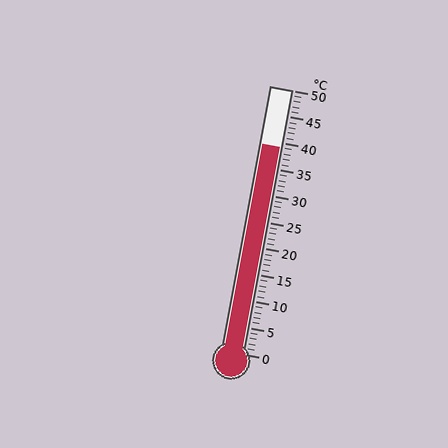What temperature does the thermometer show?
The thermometer shows approximately 39°C.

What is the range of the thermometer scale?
The thermometer scale ranges from 0°C to 50°C.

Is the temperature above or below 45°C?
The temperature is below 45°C.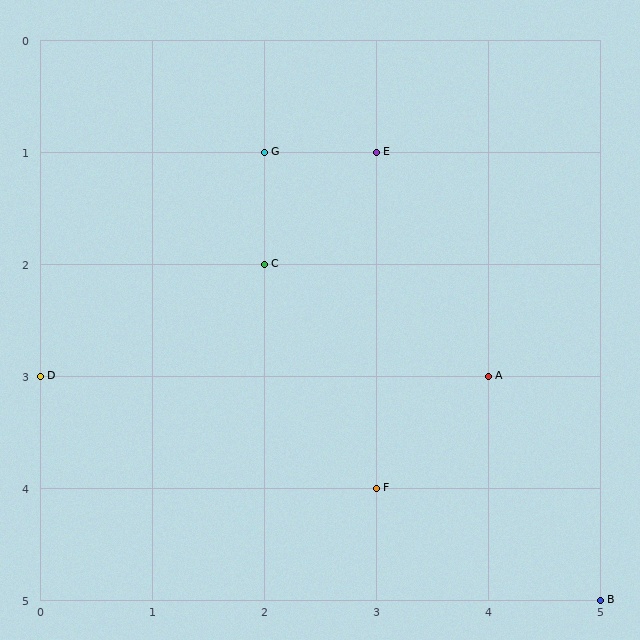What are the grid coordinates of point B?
Point B is at grid coordinates (5, 5).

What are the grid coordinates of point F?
Point F is at grid coordinates (3, 4).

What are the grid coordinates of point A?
Point A is at grid coordinates (4, 3).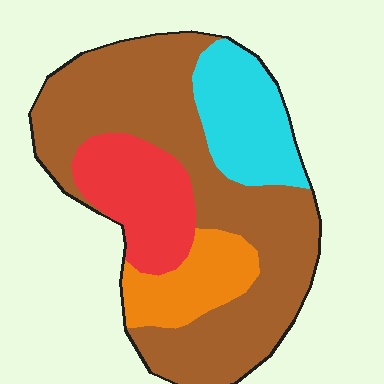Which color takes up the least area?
Orange, at roughly 10%.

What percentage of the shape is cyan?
Cyan covers about 15% of the shape.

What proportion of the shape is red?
Red covers around 15% of the shape.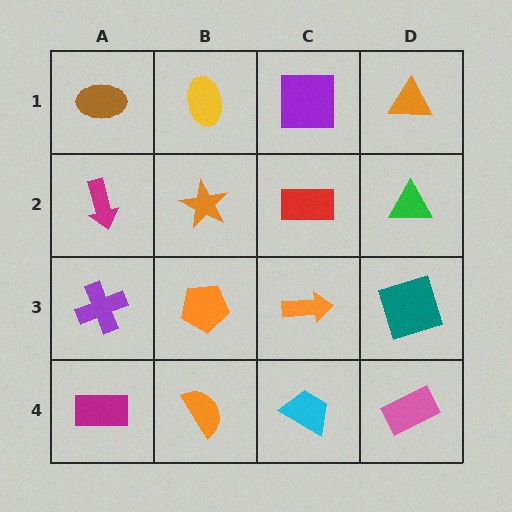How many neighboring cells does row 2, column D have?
3.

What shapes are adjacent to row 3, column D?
A green triangle (row 2, column D), a pink rectangle (row 4, column D), an orange arrow (row 3, column C).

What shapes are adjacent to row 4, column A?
A purple cross (row 3, column A), an orange semicircle (row 4, column B).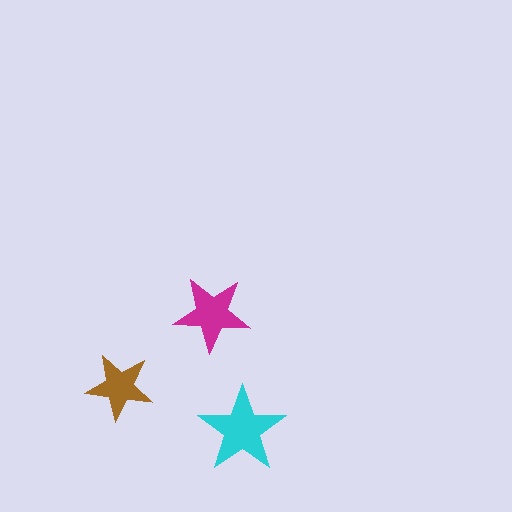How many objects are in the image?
There are 3 objects in the image.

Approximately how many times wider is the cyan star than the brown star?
About 1.5 times wider.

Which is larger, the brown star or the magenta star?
The magenta one.